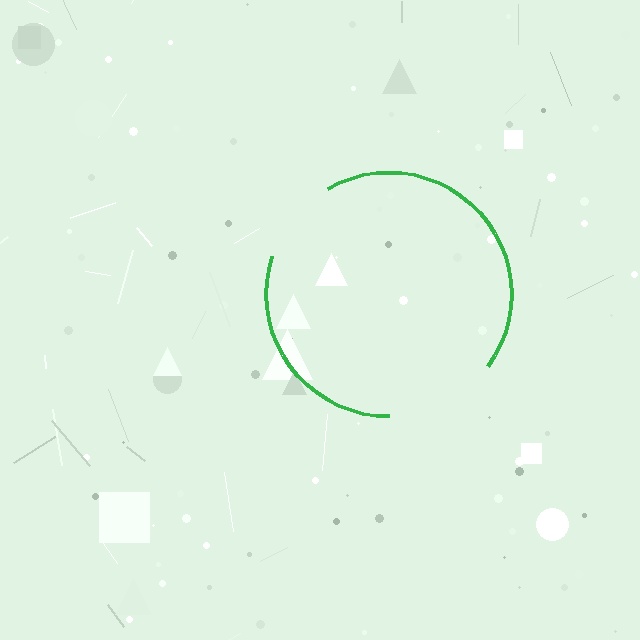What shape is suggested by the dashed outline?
The dashed outline suggests a circle.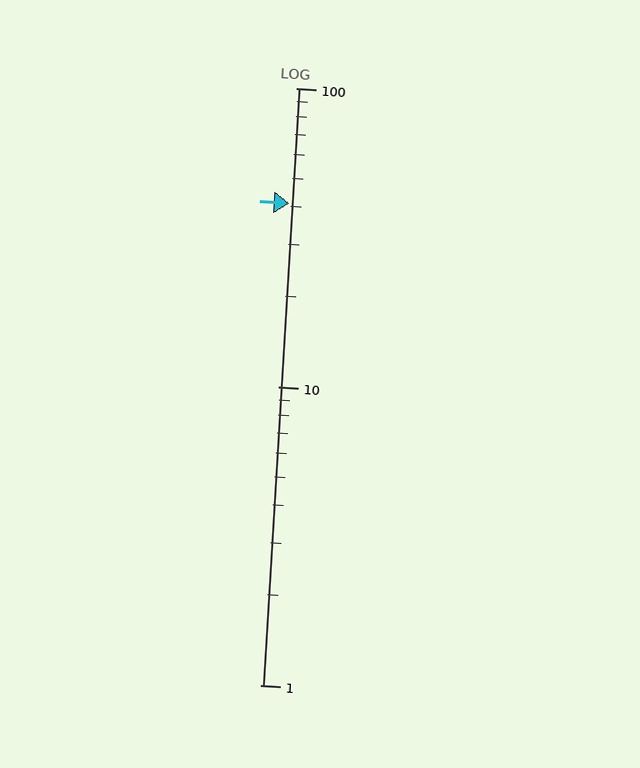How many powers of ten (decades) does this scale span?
The scale spans 2 decades, from 1 to 100.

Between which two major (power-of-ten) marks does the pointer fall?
The pointer is between 10 and 100.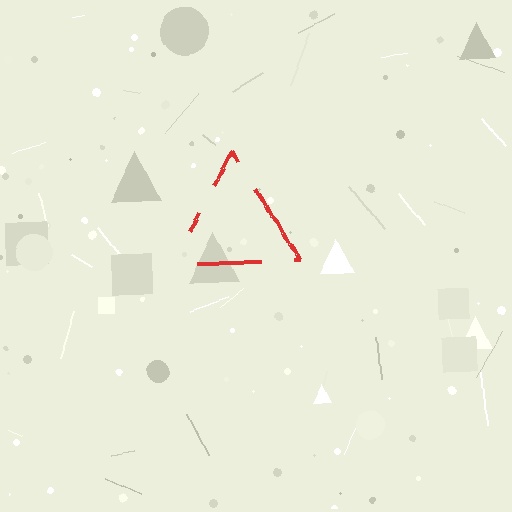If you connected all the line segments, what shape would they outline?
They would outline a triangle.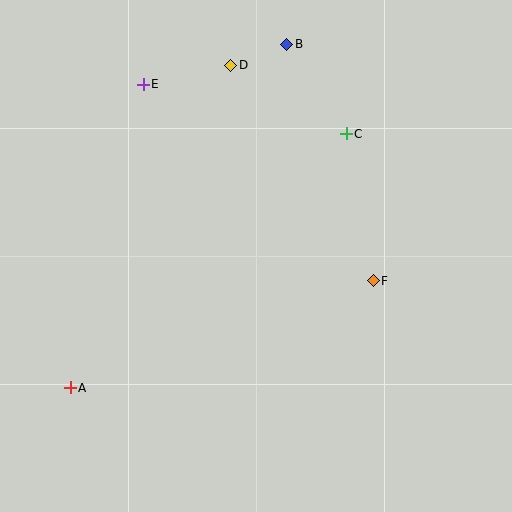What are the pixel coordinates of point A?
Point A is at (70, 388).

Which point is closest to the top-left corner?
Point E is closest to the top-left corner.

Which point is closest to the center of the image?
Point F at (373, 281) is closest to the center.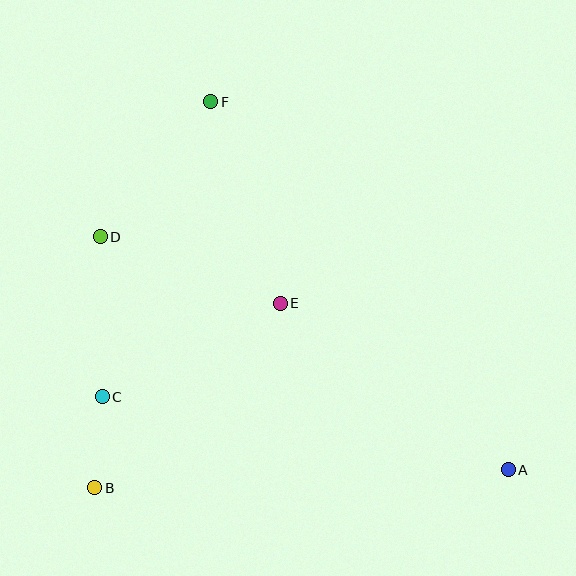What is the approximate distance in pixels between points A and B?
The distance between A and B is approximately 414 pixels.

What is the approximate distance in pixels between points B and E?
The distance between B and E is approximately 262 pixels.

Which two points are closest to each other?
Points B and C are closest to each other.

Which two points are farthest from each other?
Points A and F are farthest from each other.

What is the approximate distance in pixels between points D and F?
The distance between D and F is approximately 174 pixels.